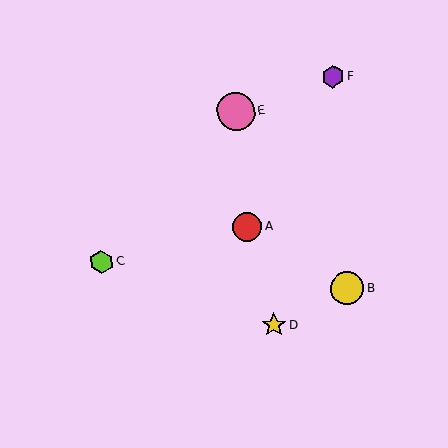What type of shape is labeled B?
Shape B is a yellow circle.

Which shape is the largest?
The pink circle (labeled E) is the largest.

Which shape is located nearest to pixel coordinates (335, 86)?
The purple hexagon (labeled F) at (333, 77) is nearest to that location.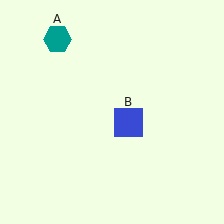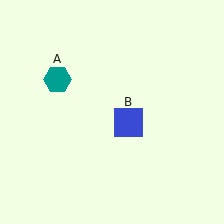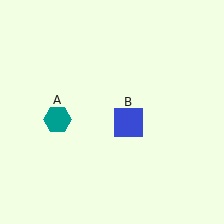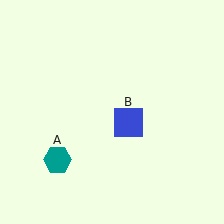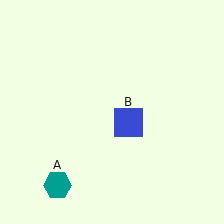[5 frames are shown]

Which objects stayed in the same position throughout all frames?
Blue square (object B) remained stationary.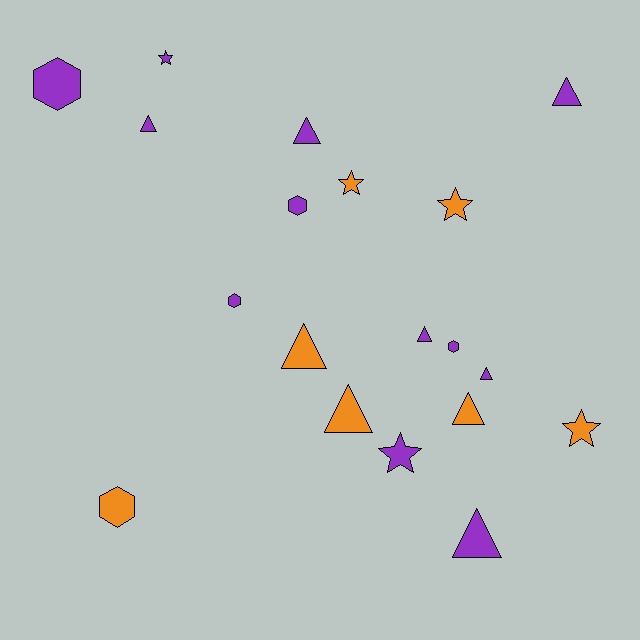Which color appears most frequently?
Purple, with 12 objects.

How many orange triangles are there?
There are 3 orange triangles.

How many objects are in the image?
There are 19 objects.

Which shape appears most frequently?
Triangle, with 9 objects.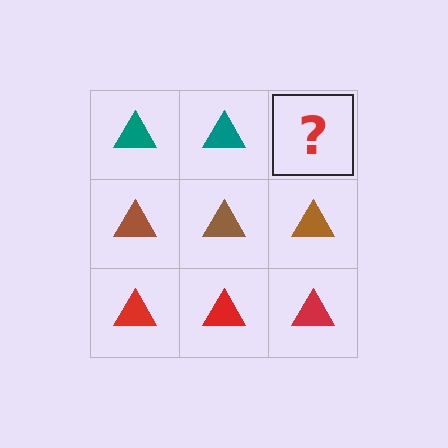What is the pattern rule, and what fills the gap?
The rule is that each row has a consistent color. The gap should be filled with a teal triangle.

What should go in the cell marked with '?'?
The missing cell should contain a teal triangle.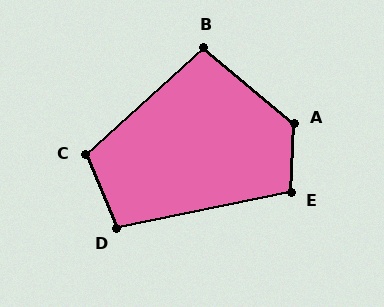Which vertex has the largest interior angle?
A, at approximately 127 degrees.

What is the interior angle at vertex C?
Approximately 109 degrees (obtuse).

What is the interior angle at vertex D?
Approximately 101 degrees (obtuse).